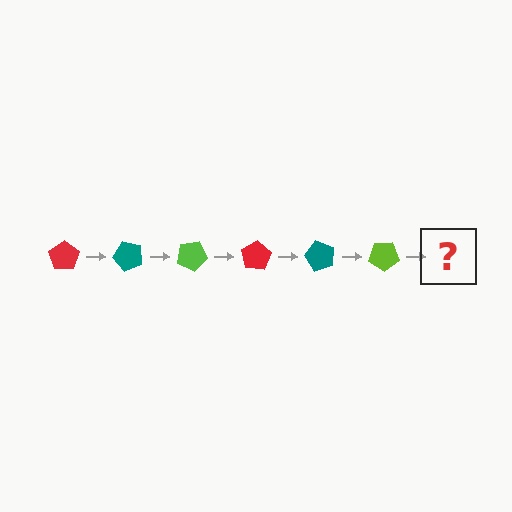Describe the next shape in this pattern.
It should be a red pentagon, rotated 300 degrees from the start.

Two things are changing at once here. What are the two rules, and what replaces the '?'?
The two rules are that it rotates 50 degrees each step and the color cycles through red, teal, and lime. The '?' should be a red pentagon, rotated 300 degrees from the start.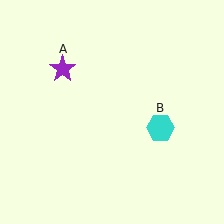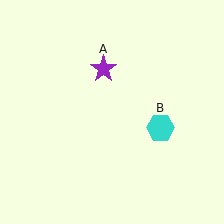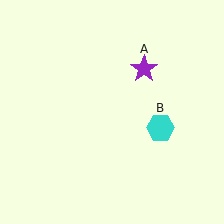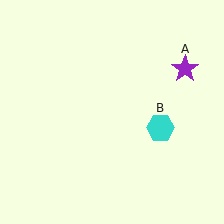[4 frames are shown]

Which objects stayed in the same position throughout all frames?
Cyan hexagon (object B) remained stationary.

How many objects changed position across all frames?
1 object changed position: purple star (object A).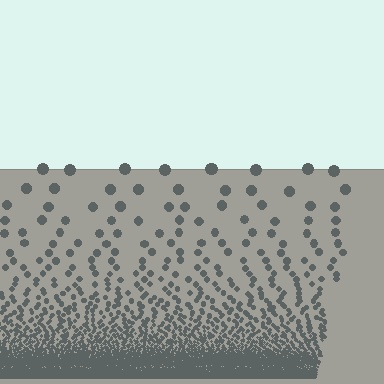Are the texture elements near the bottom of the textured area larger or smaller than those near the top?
Smaller. The gradient is inverted — elements near the bottom are smaller and denser.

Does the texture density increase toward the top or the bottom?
Density increases toward the bottom.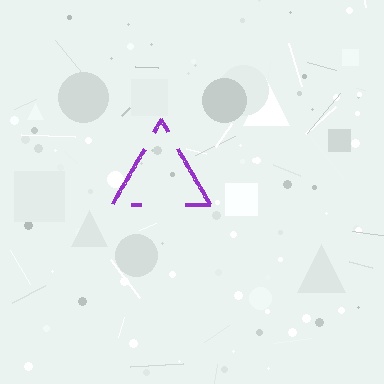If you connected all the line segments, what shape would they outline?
They would outline a triangle.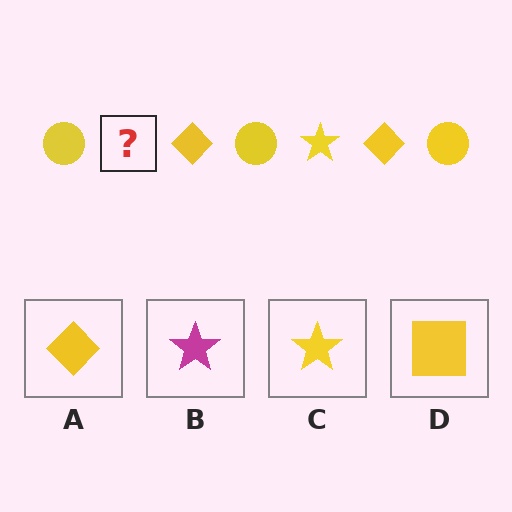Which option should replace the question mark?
Option C.